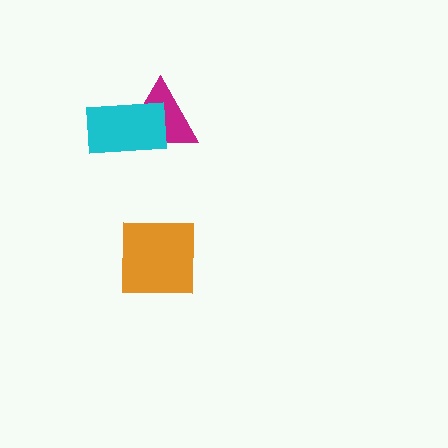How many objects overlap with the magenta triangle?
1 object overlaps with the magenta triangle.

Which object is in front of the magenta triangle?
The cyan rectangle is in front of the magenta triangle.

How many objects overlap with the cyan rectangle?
1 object overlaps with the cyan rectangle.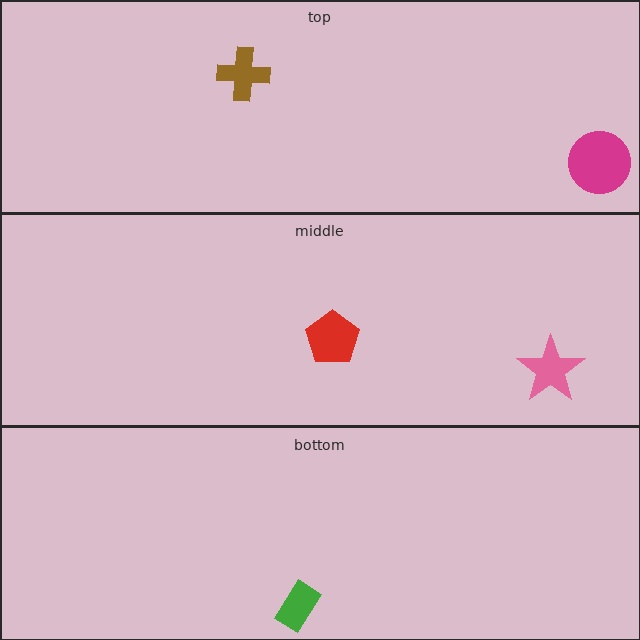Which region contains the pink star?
The middle region.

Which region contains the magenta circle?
The top region.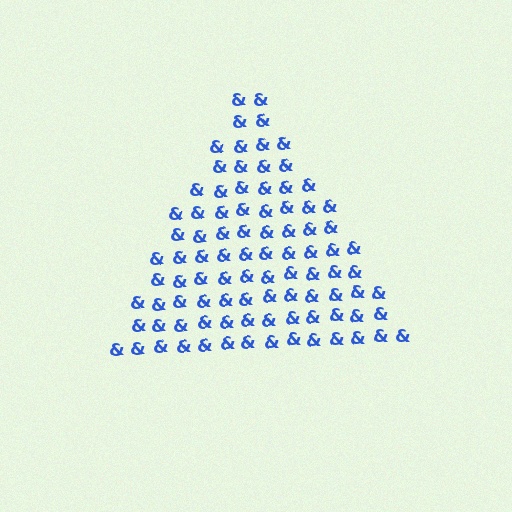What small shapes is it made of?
It is made of small ampersands.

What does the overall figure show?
The overall figure shows a triangle.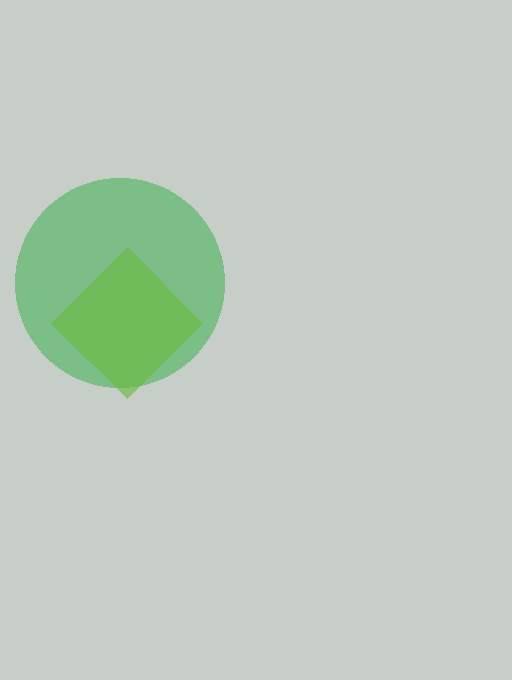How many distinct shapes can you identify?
There are 2 distinct shapes: a green circle, a lime diamond.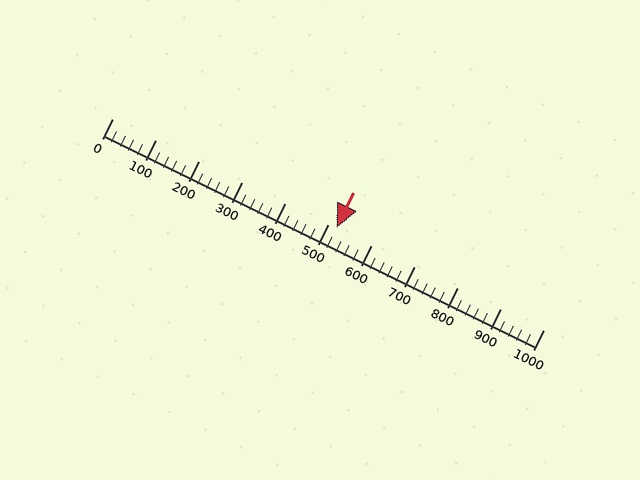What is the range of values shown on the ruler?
The ruler shows values from 0 to 1000.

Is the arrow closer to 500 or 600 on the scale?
The arrow is closer to 500.